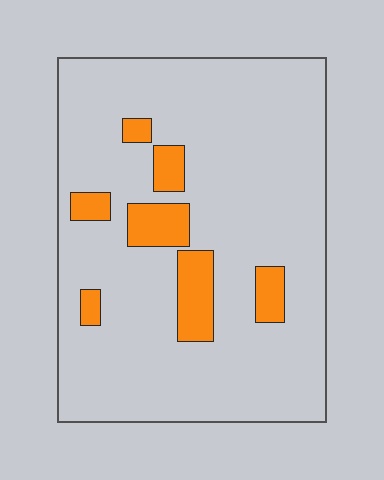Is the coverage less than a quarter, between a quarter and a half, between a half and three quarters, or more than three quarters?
Less than a quarter.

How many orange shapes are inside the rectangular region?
7.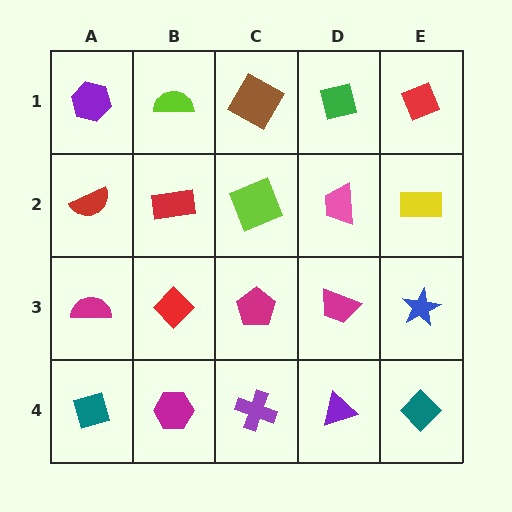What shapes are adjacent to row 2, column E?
A red diamond (row 1, column E), a blue star (row 3, column E), a pink trapezoid (row 2, column D).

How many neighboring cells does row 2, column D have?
4.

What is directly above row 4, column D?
A magenta trapezoid.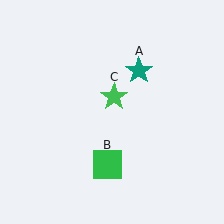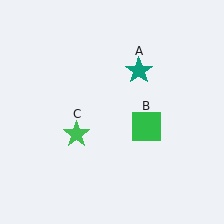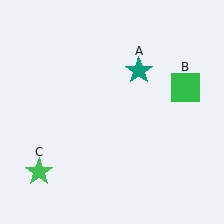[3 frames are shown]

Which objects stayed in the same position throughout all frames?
Teal star (object A) remained stationary.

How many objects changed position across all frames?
2 objects changed position: green square (object B), green star (object C).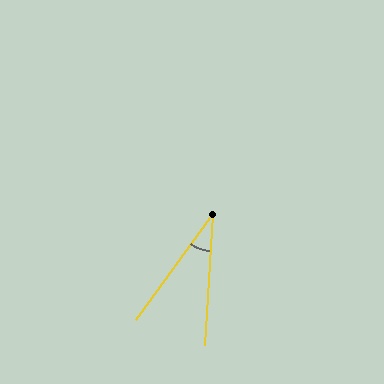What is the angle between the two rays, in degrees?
Approximately 32 degrees.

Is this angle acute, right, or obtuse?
It is acute.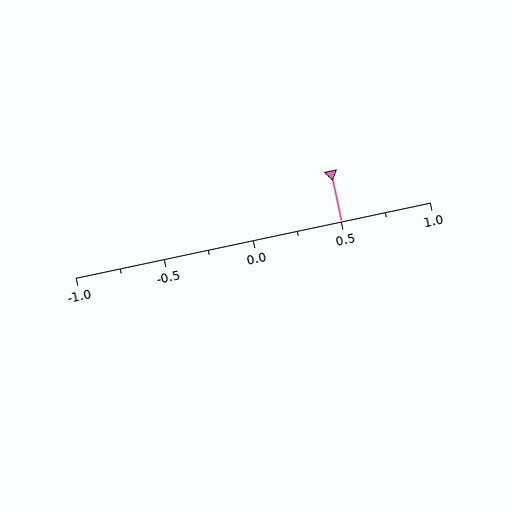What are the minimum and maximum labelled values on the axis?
The axis runs from -1.0 to 1.0.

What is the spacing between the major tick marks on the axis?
The major ticks are spaced 0.5 apart.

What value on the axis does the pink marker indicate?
The marker indicates approximately 0.5.